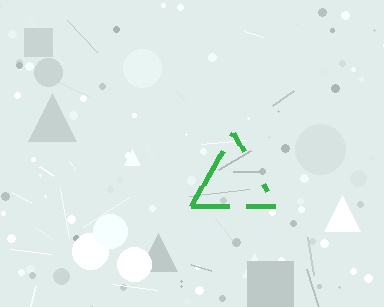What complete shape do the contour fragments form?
The contour fragments form a triangle.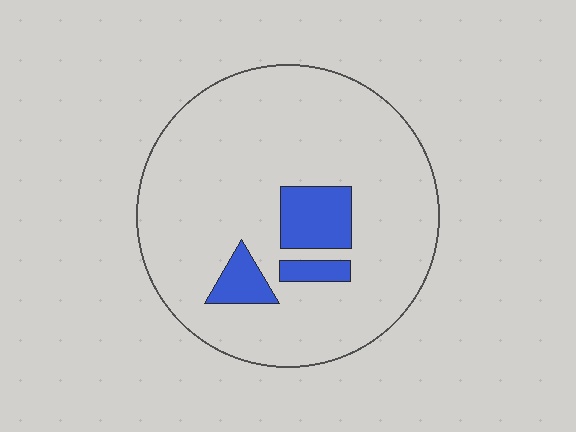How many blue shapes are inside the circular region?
3.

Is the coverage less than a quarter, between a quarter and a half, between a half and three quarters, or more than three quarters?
Less than a quarter.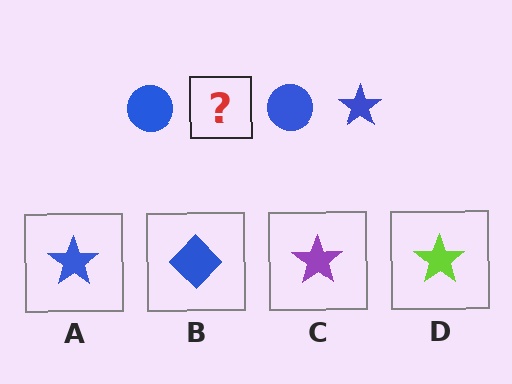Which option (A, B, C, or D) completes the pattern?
A.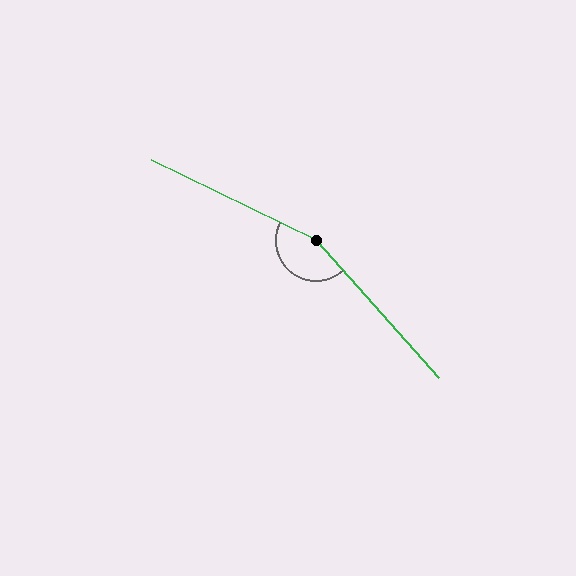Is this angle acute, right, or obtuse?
It is obtuse.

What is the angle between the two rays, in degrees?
Approximately 158 degrees.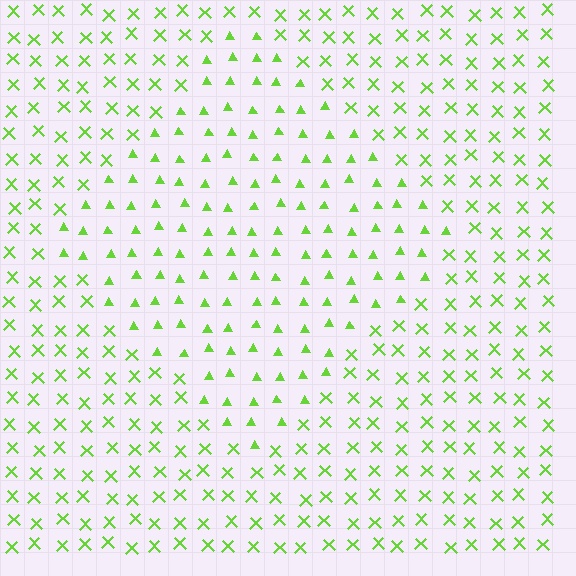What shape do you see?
I see a diamond.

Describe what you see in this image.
The image is filled with small lime elements arranged in a uniform grid. A diamond-shaped region contains triangles, while the surrounding area contains X marks. The boundary is defined purely by the change in element shape.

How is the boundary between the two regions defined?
The boundary is defined by a change in element shape: triangles inside vs. X marks outside. All elements share the same color and spacing.